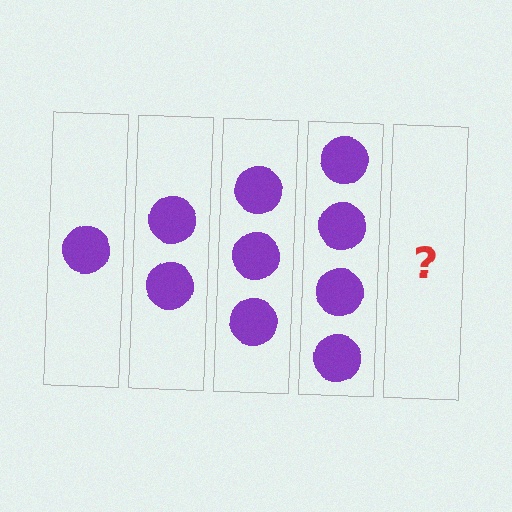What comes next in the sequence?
The next element should be 5 circles.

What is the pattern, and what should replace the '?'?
The pattern is that each step adds one more circle. The '?' should be 5 circles.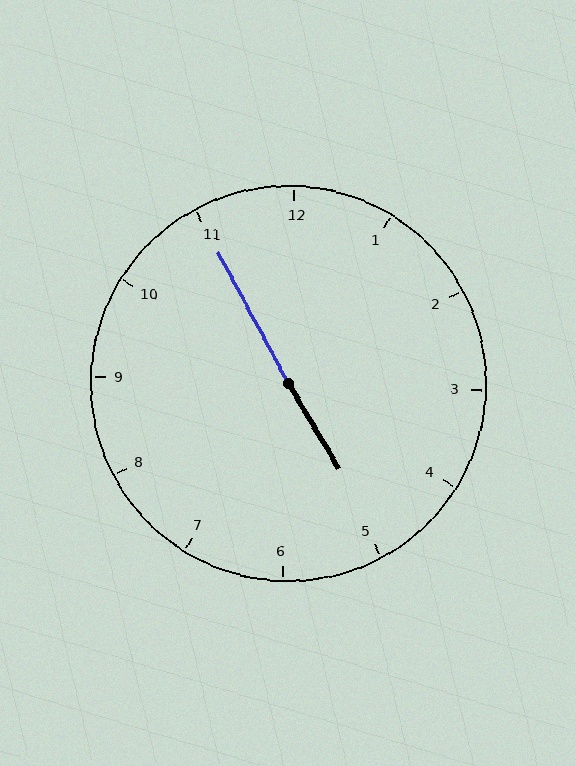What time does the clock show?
4:55.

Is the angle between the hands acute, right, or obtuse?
It is obtuse.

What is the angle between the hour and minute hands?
Approximately 178 degrees.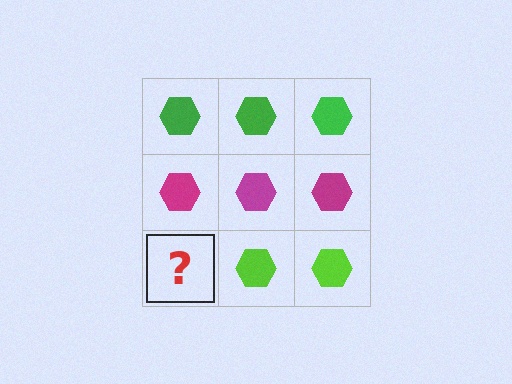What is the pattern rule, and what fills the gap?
The rule is that each row has a consistent color. The gap should be filled with a lime hexagon.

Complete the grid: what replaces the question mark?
The question mark should be replaced with a lime hexagon.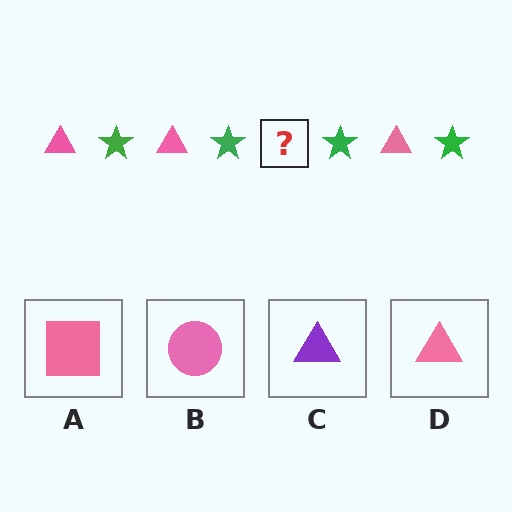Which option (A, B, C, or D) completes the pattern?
D.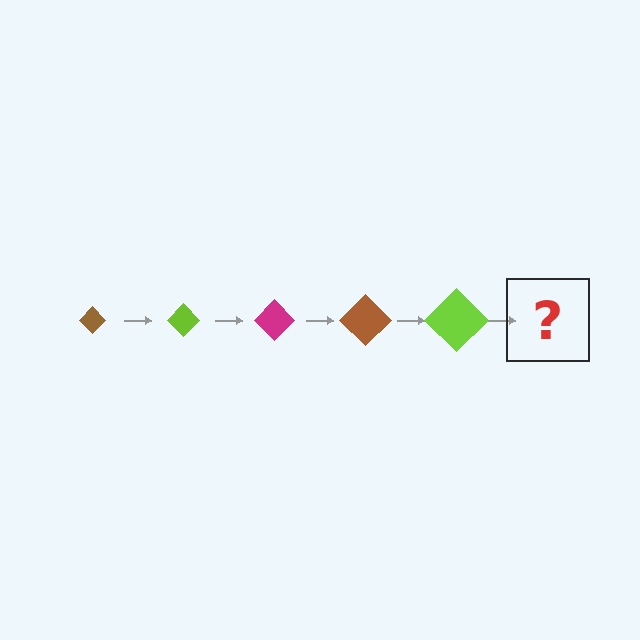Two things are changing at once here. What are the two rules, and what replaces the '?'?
The two rules are that the diamond grows larger each step and the color cycles through brown, lime, and magenta. The '?' should be a magenta diamond, larger than the previous one.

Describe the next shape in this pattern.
It should be a magenta diamond, larger than the previous one.